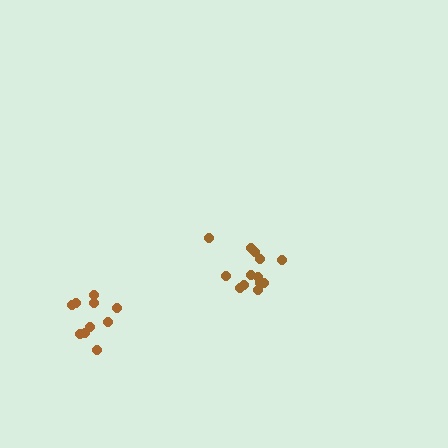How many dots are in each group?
Group 1: 13 dots, Group 2: 10 dots (23 total).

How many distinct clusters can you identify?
There are 2 distinct clusters.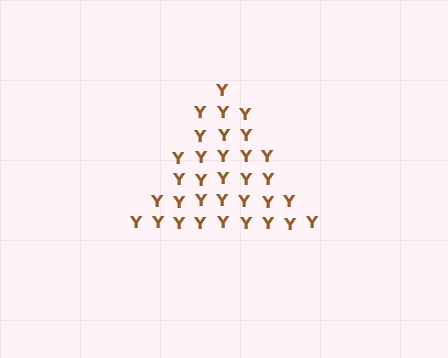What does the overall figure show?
The overall figure shows a triangle.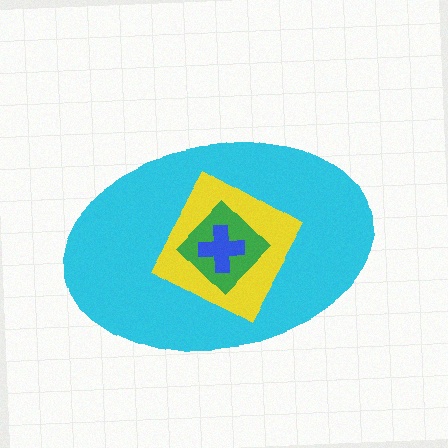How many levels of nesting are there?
4.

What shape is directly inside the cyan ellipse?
The yellow square.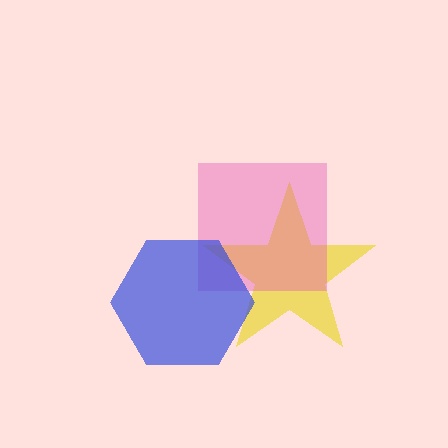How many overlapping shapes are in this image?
There are 3 overlapping shapes in the image.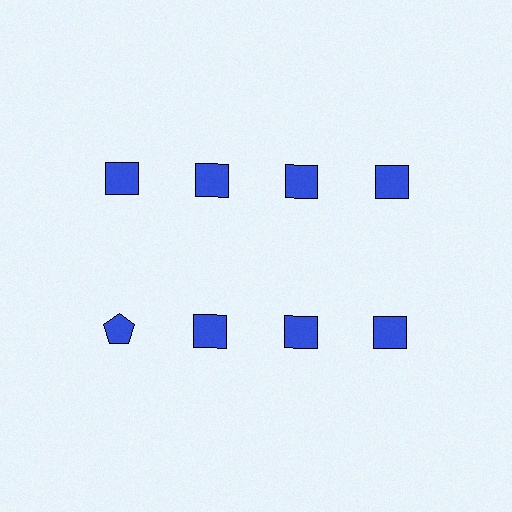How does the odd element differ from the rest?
It has a different shape: pentagon instead of square.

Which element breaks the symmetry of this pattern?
The blue pentagon in the second row, leftmost column breaks the symmetry. All other shapes are blue squares.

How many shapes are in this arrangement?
There are 8 shapes arranged in a grid pattern.